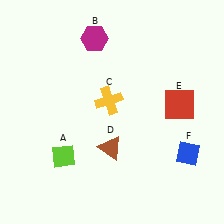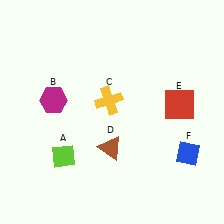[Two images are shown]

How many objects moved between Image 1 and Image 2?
1 object moved between the two images.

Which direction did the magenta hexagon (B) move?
The magenta hexagon (B) moved down.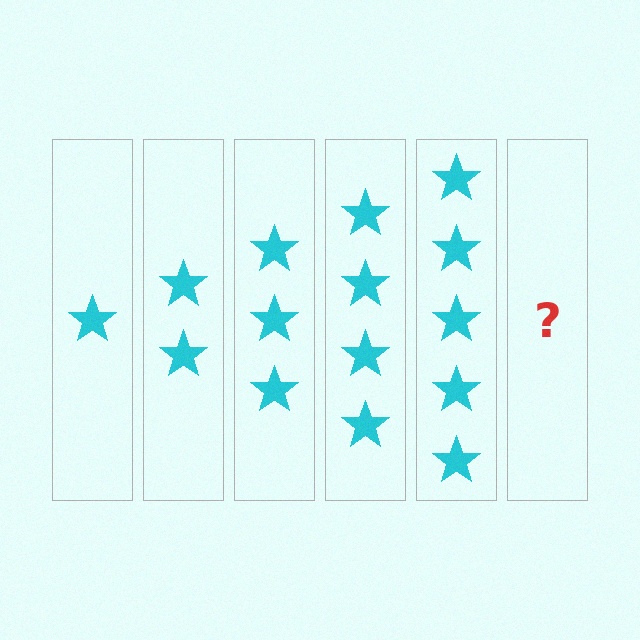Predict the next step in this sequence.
The next step is 6 stars.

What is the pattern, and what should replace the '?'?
The pattern is that each step adds one more star. The '?' should be 6 stars.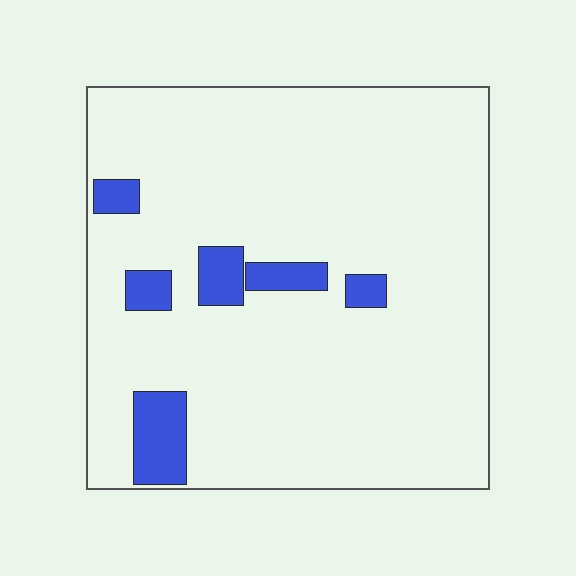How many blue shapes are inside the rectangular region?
6.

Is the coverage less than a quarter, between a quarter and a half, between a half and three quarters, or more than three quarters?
Less than a quarter.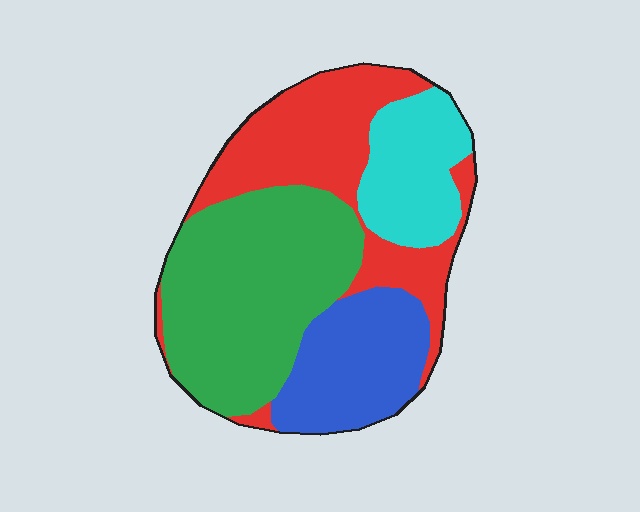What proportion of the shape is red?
Red takes up between a sixth and a third of the shape.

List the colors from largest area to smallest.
From largest to smallest: green, red, blue, cyan.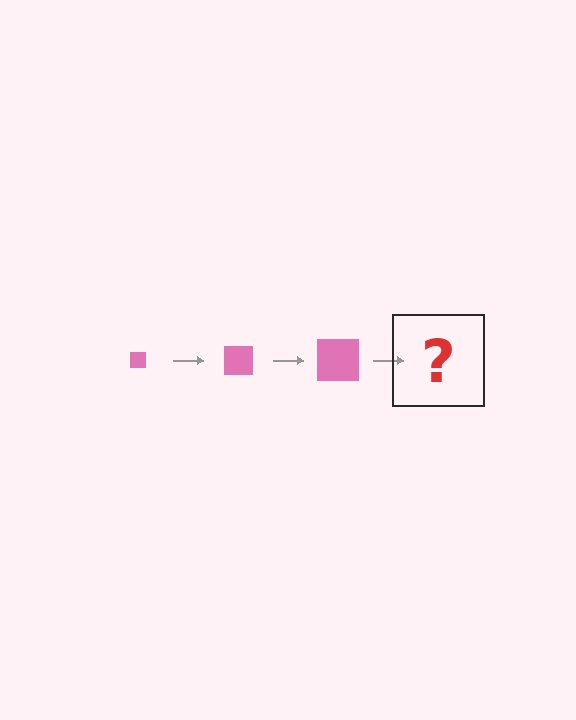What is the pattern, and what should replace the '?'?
The pattern is that the square gets progressively larger each step. The '?' should be a pink square, larger than the previous one.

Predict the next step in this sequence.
The next step is a pink square, larger than the previous one.